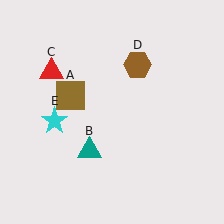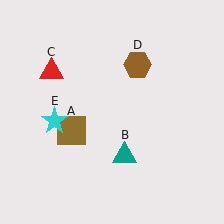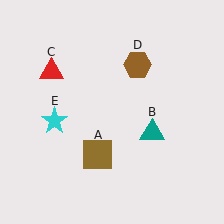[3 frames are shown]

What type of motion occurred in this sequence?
The brown square (object A), teal triangle (object B) rotated counterclockwise around the center of the scene.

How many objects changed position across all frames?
2 objects changed position: brown square (object A), teal triangle (object B).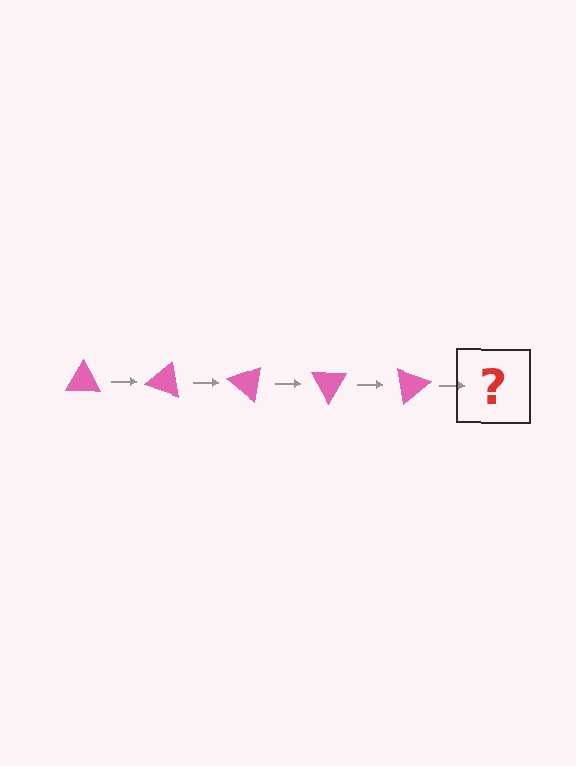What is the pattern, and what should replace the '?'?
The pattern is that the triangle rotates 20 degrees each step. The '?' should be a pink triangle rotated 100 degrees.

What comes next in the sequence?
The next element should be a pink triangle rotated 100 degrees.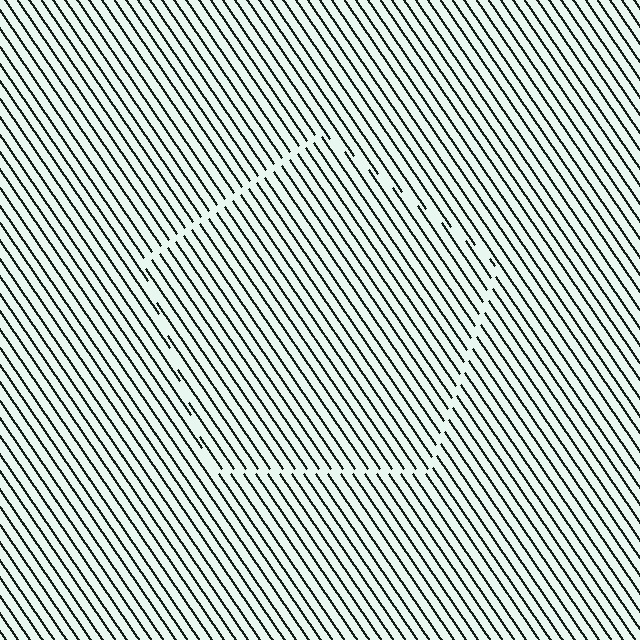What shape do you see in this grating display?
An illusory pentagon. The interior of the shape contains the same grating, shifted by half a period — the contour is defined by the phase discontinuity where line-ends from the inner and outer gratings abut.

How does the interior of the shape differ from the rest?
The interior of the shape contains the same grating, shifted by half a period — the contour is defined by the phase discontinuity where line-ends from the inner and outer gratings abut.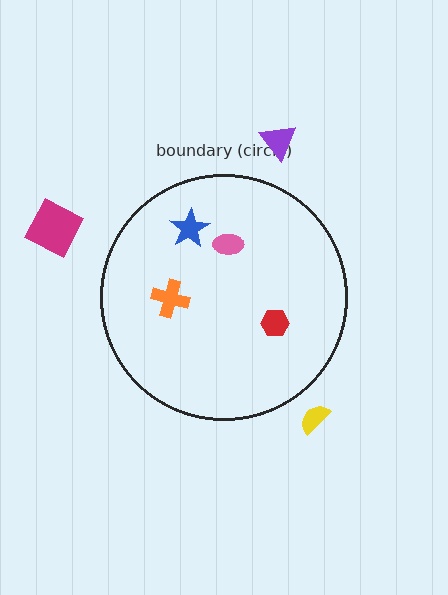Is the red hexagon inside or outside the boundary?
Inside.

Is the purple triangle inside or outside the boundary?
Outside.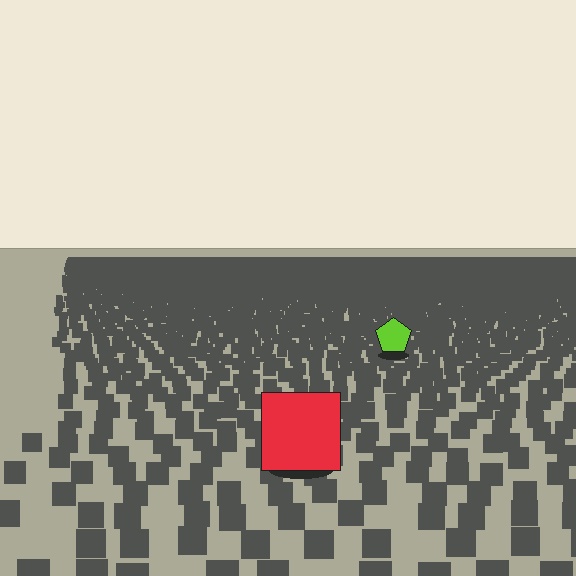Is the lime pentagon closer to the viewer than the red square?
No. The red square is closer — you can tell from the texture gradient: the ground texture is coarser near it.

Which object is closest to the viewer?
The red square is closest. The texture marks near it are larger and more spread out.